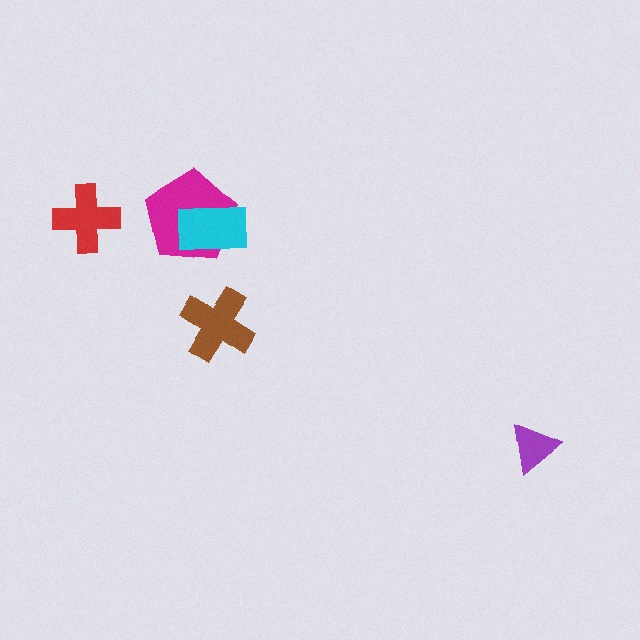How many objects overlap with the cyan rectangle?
1 object overlaps with the cyan rectangle.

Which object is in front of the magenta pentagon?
The cyan rectangle is in front of the magenta pentagon.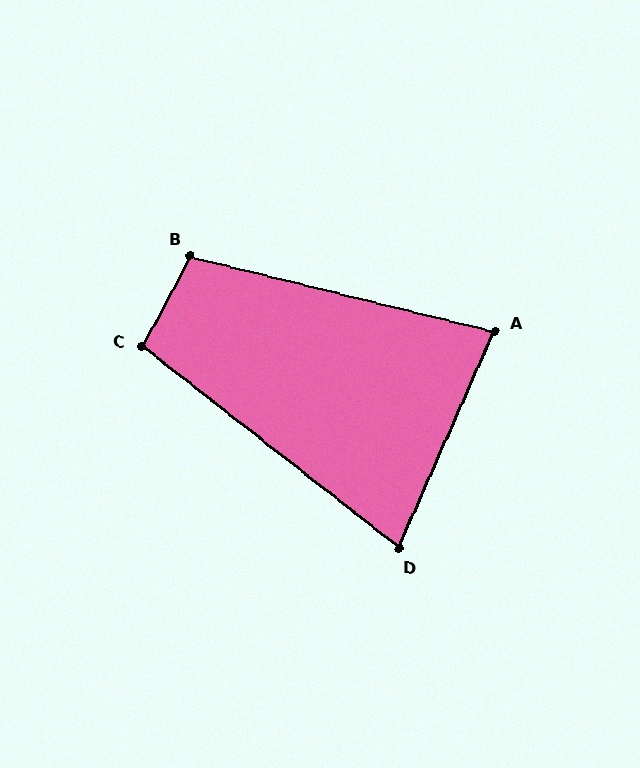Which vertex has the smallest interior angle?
D, at approximately 76 degrees.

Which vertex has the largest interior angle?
B, at approximately 104 degrees.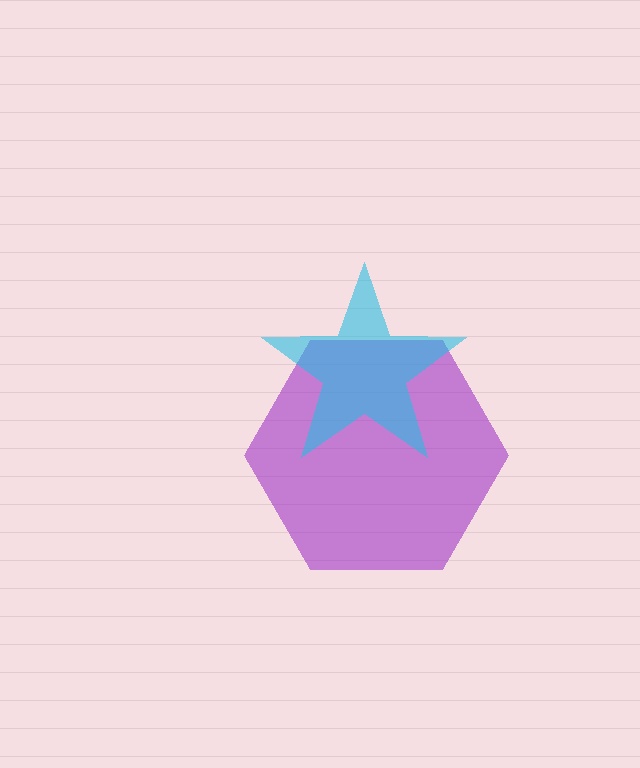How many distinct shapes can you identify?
There are 2 distinct shapes: a purple hexagon, a cyan star.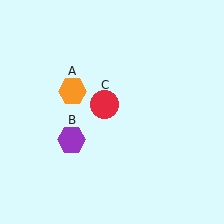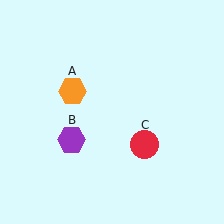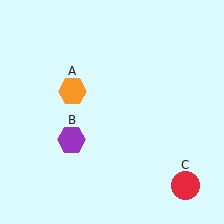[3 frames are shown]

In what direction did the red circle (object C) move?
The red circle (object C) moved down and to the right.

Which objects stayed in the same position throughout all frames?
Orange hexagon (object A) and purple hexagon (object B) remained stationary.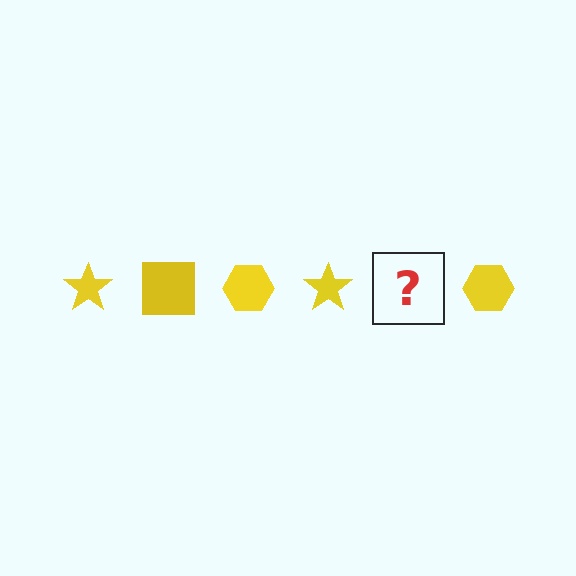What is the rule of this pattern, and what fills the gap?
The rule is that the pattern cycles through star, square, hexagon shapes in yellow. The gap should be filled with a yellow square.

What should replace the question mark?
The question mark should be replaced with a yellow square.